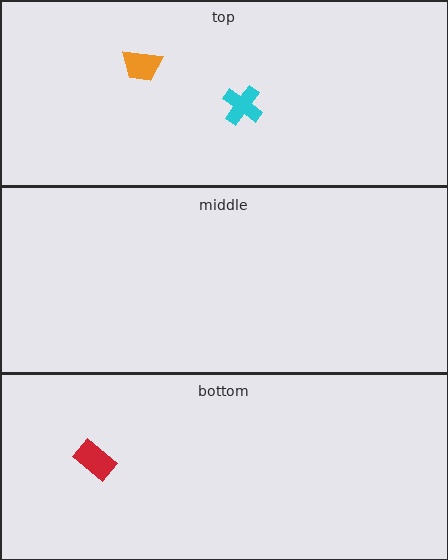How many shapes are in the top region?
2.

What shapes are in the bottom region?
The red rectangle.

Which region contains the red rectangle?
The bottom region.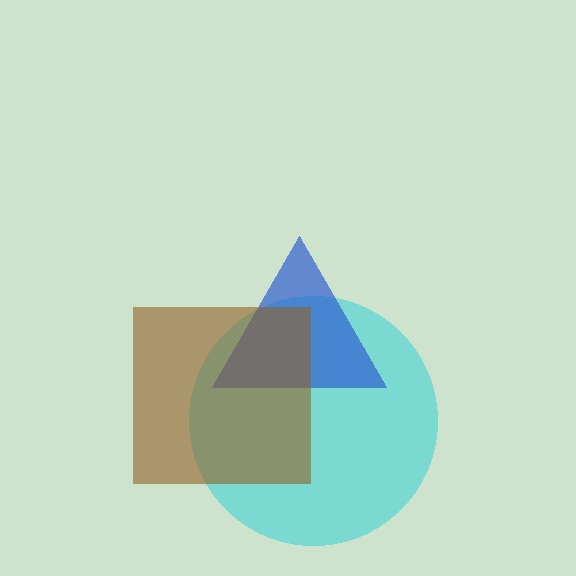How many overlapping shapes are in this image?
There are 3 overlapping shapes in the image.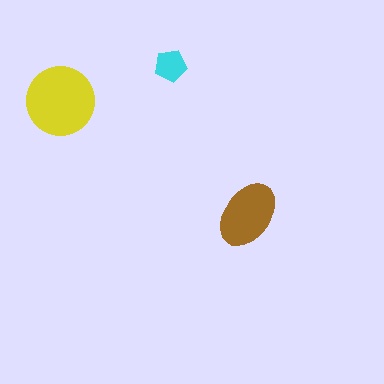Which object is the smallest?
The cyan pentagon.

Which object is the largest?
The yellow circle.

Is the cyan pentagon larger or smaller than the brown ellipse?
Smaller.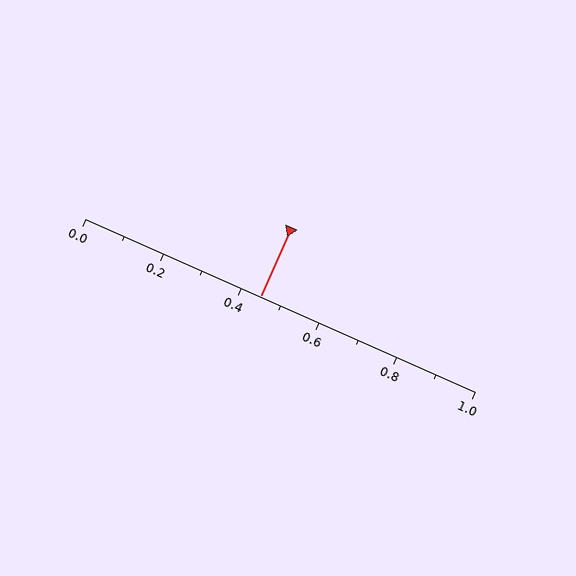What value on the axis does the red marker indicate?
The marker indicates approximately 0.45.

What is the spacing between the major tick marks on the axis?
The major ticks are spaced 0.2 apart.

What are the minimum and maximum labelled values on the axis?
The axis runs from 0.0 to 1.0.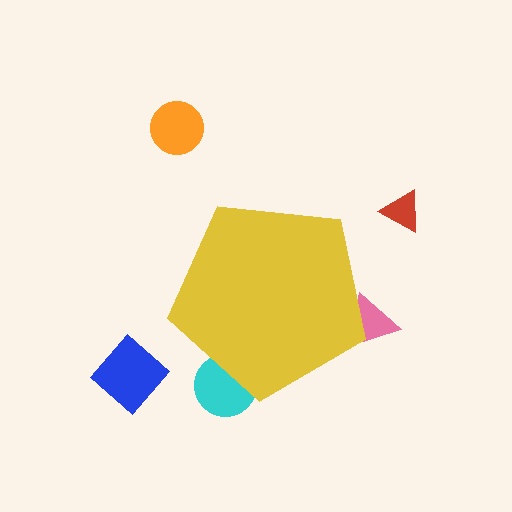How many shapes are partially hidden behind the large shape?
2 shapes are partially hidden.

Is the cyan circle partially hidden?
Yes, the cyan circle is partially hidden behind the yellow pentagon.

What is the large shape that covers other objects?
A yellow pentagon.